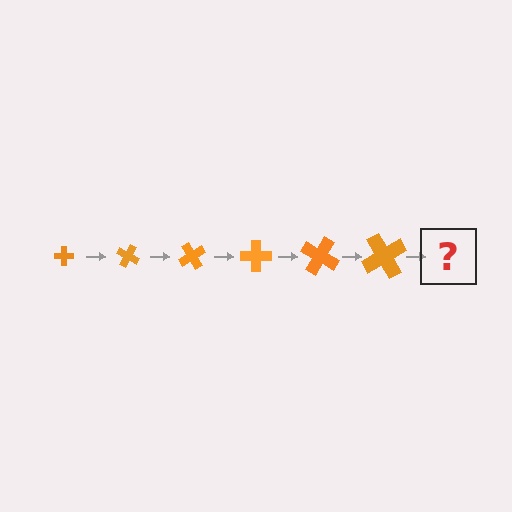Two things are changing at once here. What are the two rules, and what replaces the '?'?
The two rules are that the cross grows larger each step and it rotates 30 degrees each step. The '?' should be a cross, larger than the previous one and rotated 180 degrees from the start.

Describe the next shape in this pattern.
It should be a cross, larger than the previous one and rotated 180 degrees from the start.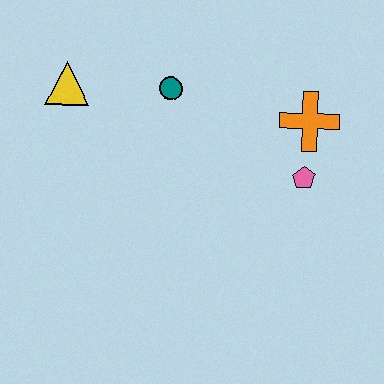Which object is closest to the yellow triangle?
The teal circle is closest to the yellow triangle.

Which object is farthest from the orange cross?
The yellow triangle is farthest from the orange cross.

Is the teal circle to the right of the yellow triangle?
Yes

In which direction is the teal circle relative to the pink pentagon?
The teal circle is to the left of the pink pentagon.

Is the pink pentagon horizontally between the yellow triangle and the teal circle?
No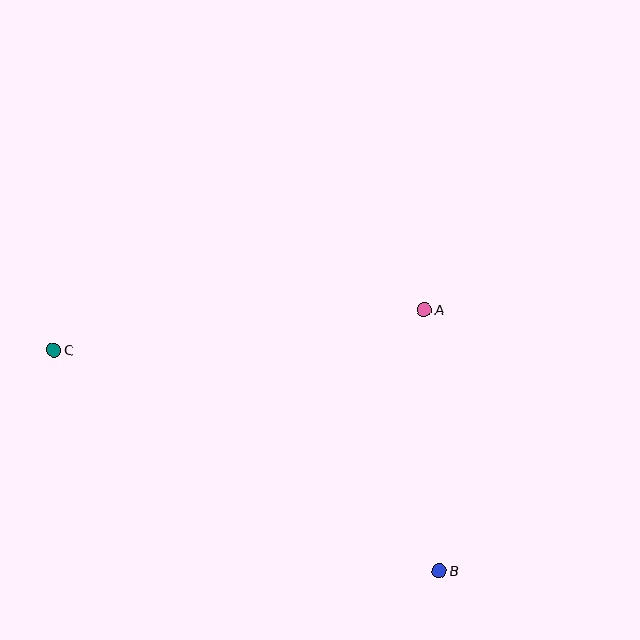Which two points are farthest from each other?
Points B and C are farthest from each other.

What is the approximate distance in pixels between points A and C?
The distance between A and C is approximately 372 pixels.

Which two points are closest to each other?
Points A and B are closest to each other.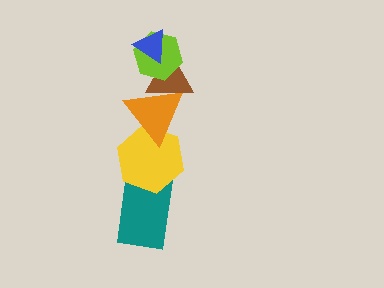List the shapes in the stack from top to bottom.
From top to bottom: the blue triangle, the lime hexagon, the brown triangle, the orange triangle, the yellow hexagon, the teal rectangle.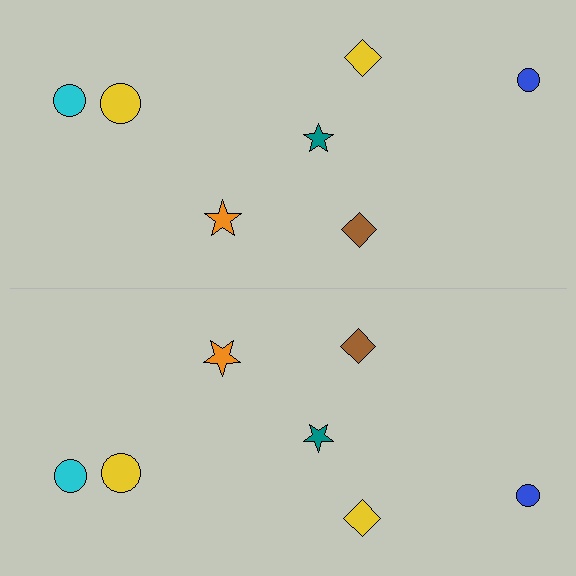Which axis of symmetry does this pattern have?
The pattern has a horizontal axis of symmetry running through the center of the image.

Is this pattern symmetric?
Yes, this pattern has bilateral (reflection) symmetry.